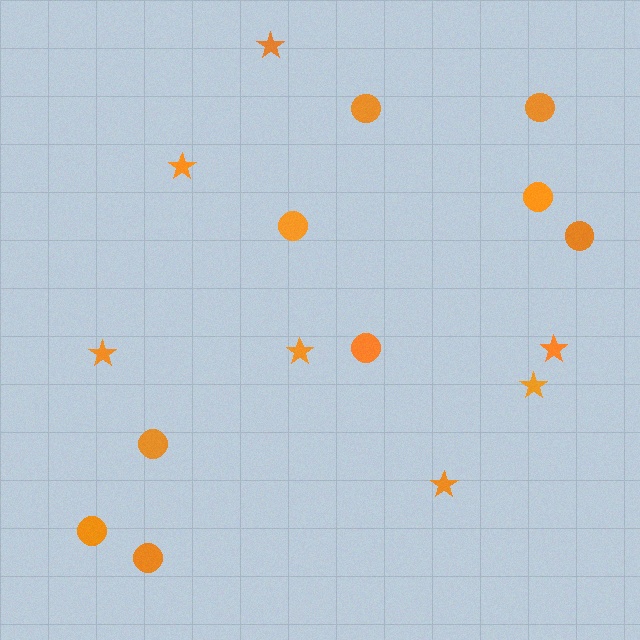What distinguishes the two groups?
There are 2 groups: one group of circles (9) and one group of stars (7).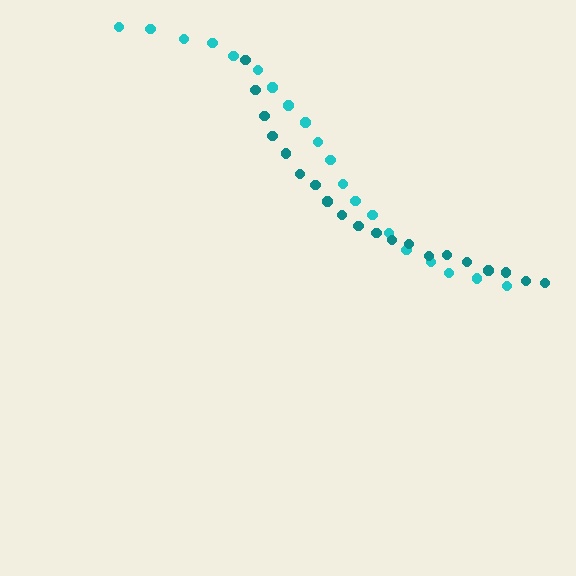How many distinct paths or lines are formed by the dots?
There are 2 distinct paths.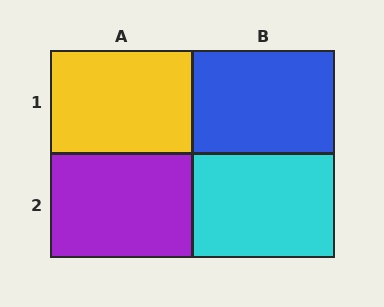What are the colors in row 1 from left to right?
Yellow, blue.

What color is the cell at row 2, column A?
Purple.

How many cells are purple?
1 cell is purple.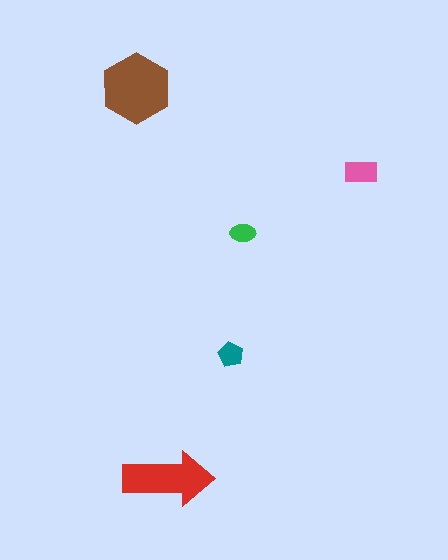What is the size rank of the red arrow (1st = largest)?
2nd.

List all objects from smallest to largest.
The green ellipse, the teal pentagon, the pink rectangle, the red arrow, the brown hexagon.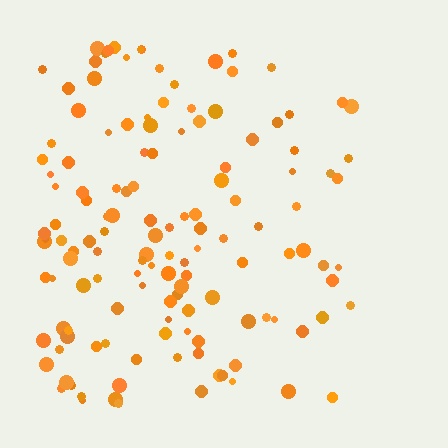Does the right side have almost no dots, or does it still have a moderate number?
Still a moderate number, just noticeably fewer than the left.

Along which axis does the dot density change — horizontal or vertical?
Horizontal.